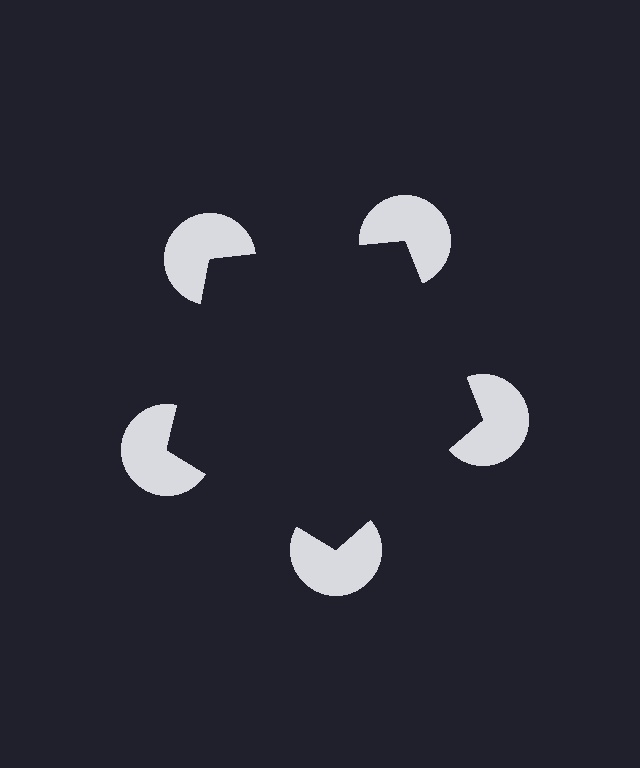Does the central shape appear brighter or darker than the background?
It typically appears slightly darker than the background, even though no actual brightness change is drawn.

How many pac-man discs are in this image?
There are 5 — one at each vertex of the illusory pentagon.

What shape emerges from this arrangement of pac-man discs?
An illusory pentagon — its edges are inferred from the aligned wedge cuts in the pac-man discs, not physically drawn.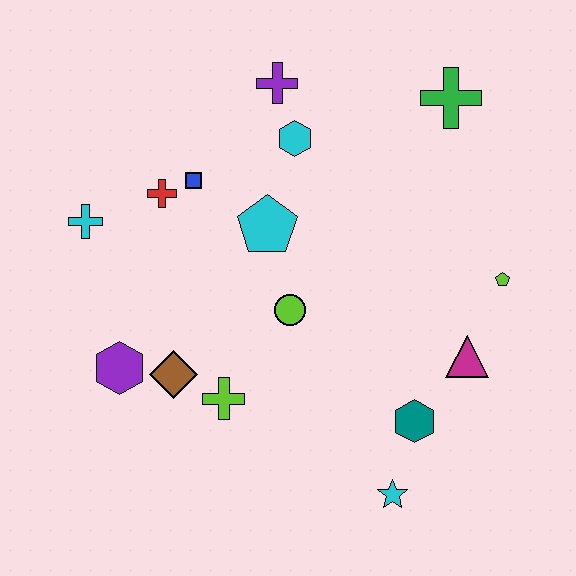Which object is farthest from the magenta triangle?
The cyan cross is farthest from the magenta triangle.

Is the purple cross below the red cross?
No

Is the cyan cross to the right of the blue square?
No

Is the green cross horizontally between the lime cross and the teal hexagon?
No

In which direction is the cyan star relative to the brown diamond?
The cyan star is to the right of the brown diamond.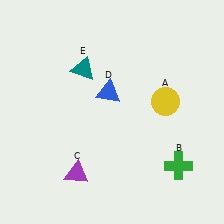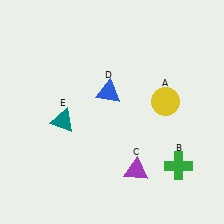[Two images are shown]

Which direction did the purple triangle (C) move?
The purple triangle (C) moved right.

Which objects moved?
The objects that moved are: the purple triangle (C), the teal triangle (E).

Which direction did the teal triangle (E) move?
The teal triangle (E) moved down.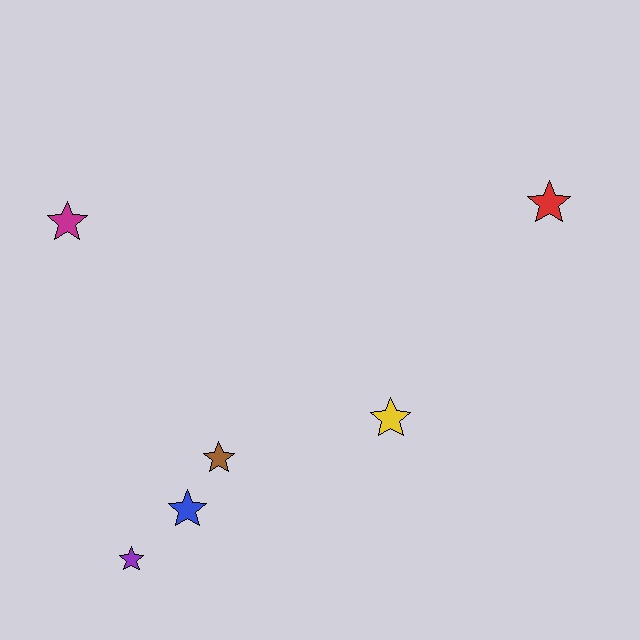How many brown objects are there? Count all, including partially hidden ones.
There is 1 brown object.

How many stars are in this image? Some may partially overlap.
There are 6 stars.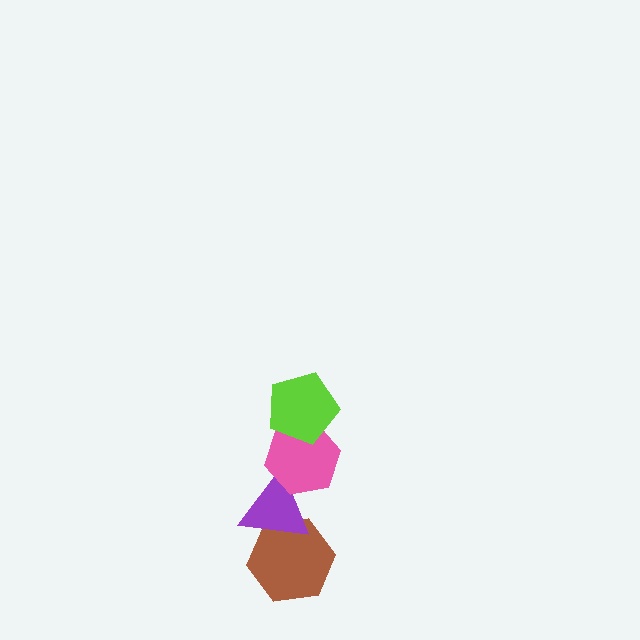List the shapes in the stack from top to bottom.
From top to bottom: the lime pentagon, the pink hexagon, the purple triangle, the brown hexagon.